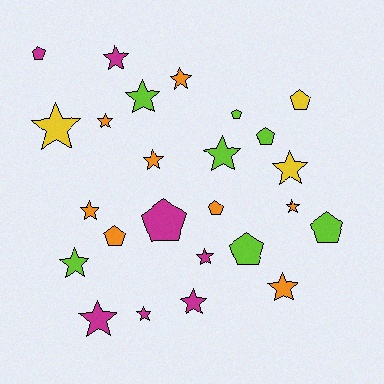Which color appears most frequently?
Orange, with 8 objects.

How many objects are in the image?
There are 25 objects.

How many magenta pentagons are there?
There are 2 magenta pentagons.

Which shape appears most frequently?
Star, with 16 objects.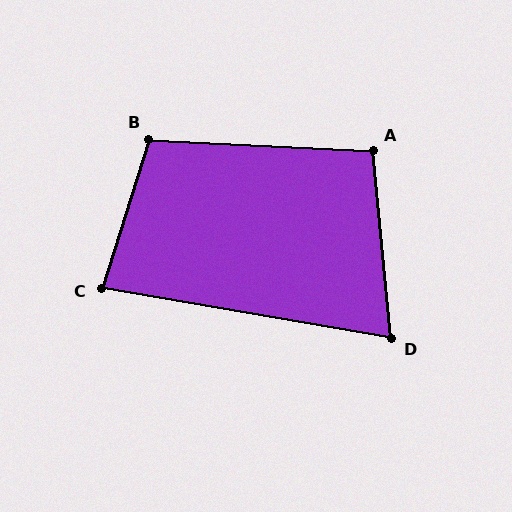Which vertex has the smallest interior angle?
D, at approximately 75 degrees.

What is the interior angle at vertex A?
Approximately 98 degrees (obtuse).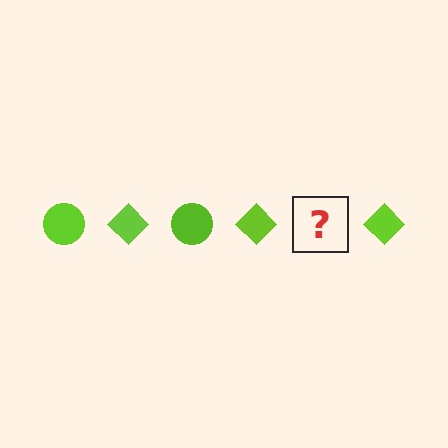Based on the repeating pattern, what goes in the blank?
The blank should be a lime circle.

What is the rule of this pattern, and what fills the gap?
The rule is that the pattern cycles through circle, diamond shapes in lime. The gap should be filled with a lime circle.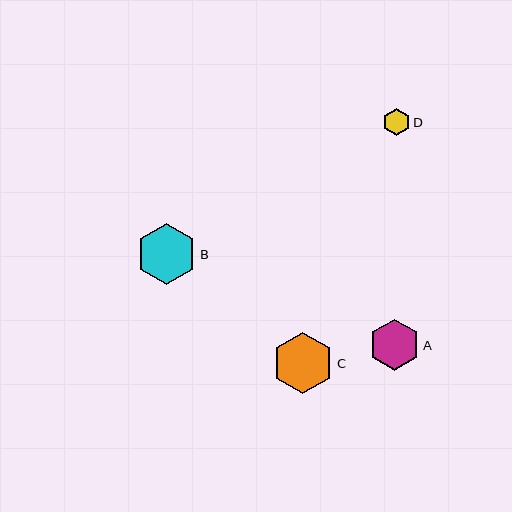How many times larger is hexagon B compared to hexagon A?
Hexagon B is approximately 1.2 times the size of hexagon A.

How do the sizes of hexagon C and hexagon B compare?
Hexagon C and hexagon B are approximately the same size.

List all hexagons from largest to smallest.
From largest to smallest: C, B, A, D.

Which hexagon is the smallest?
Hexagon D is the smallest with a size of approximately 27 pixels.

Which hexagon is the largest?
Hexagon C is the largest with a size of approximately 61 pixels.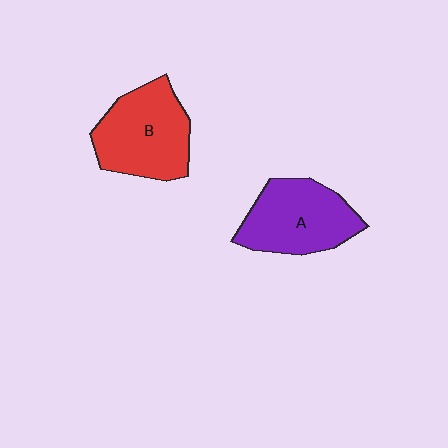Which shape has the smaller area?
Shape A (purple).